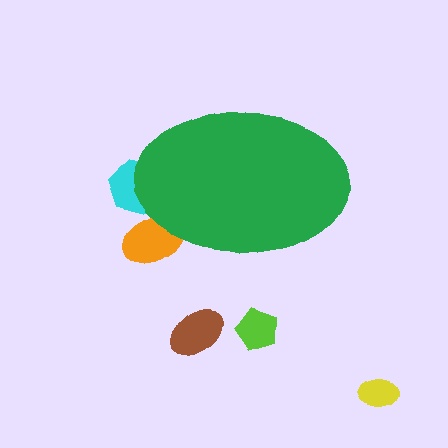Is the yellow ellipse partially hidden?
No, the yellow ellipse is fully visible.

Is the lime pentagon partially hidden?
No, the lime pentagon is fully visible.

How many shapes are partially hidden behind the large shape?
2 shapes are partially hidden.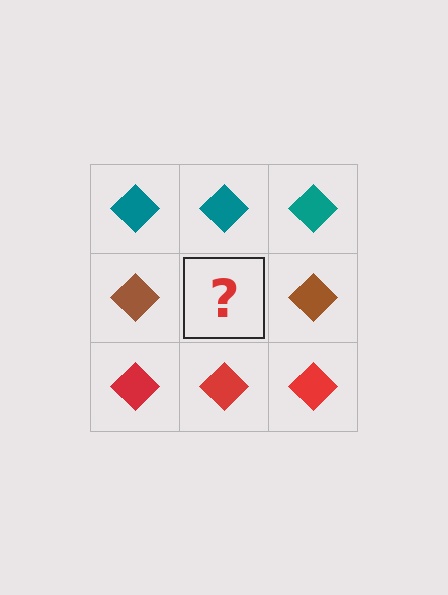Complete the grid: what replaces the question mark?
The question mark should be replaced with a brown diamond.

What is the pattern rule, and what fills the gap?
The rule is that each row has a consistent color. The gap should be filled with a brown diamond.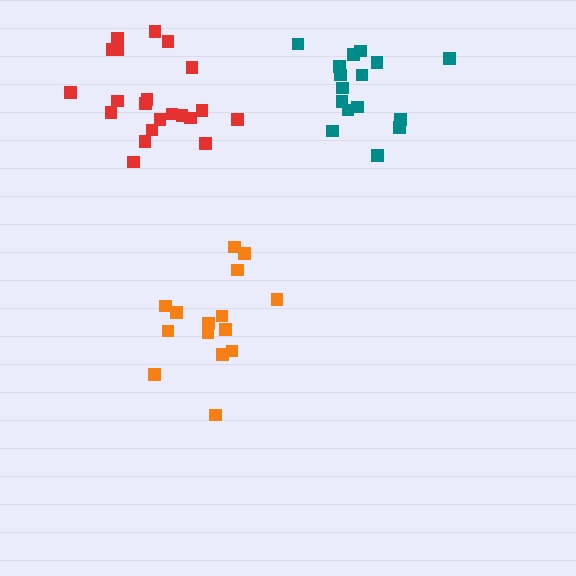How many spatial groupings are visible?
There are 3 spatial groupings.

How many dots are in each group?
Group 1: 16 dots, Group 2: 15 dots, Group 3: 21 dots (52 total).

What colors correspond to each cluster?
The clusters are colored: teal, orange, red.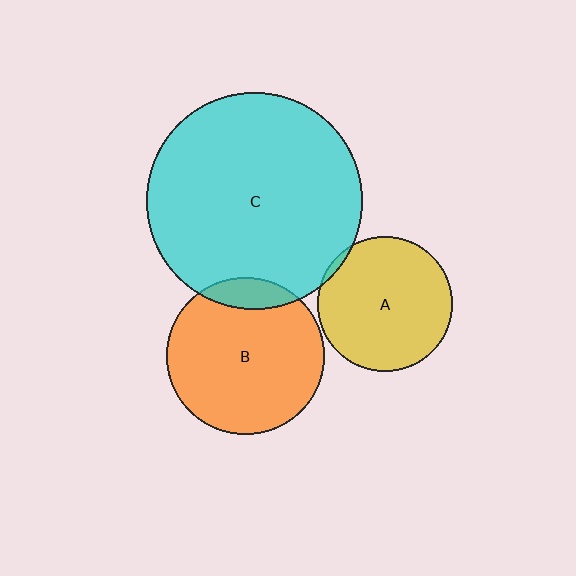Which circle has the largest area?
Circle C (cyan).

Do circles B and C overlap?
Yes.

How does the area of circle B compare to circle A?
Approximately 1.4 times.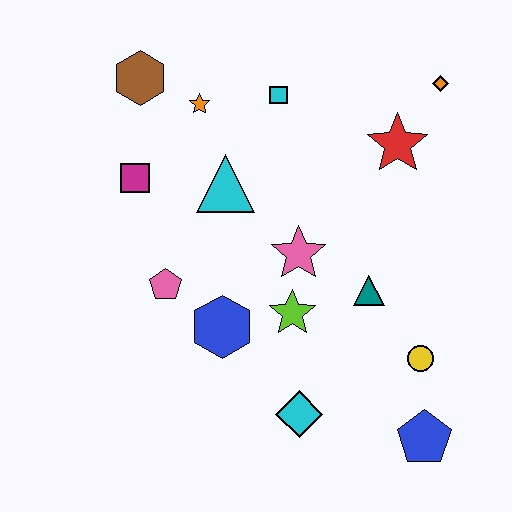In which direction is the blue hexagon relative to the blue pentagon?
The blue hexagon is to the left of the blue pentagon.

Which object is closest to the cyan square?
The orange star is closest to the cyan square.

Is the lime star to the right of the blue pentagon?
No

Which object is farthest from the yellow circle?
The brown hexagon is farthest from the yellow circle.